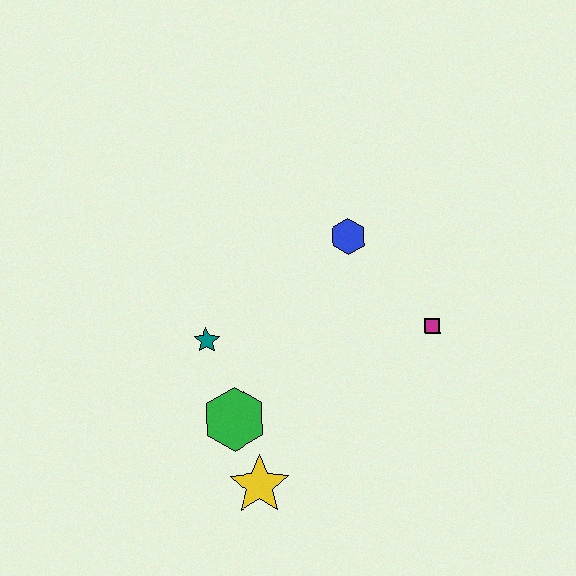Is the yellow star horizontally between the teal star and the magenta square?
Yes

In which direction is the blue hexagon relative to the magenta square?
The blue hexagon is above the magenta square.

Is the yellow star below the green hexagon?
Yes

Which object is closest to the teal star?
The green hexagon is closest to the teal star.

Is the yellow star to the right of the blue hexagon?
No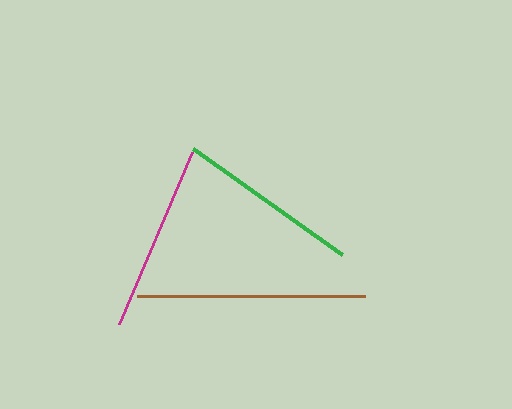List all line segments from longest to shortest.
From longest to shortest: brown, magenta, green.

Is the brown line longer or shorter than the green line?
The brown line is longer than the green line.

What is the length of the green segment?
The green segment is approximately 183 pixels long.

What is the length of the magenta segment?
The magenta segment is approximately 187 pixels long.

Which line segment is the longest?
The brown line is the longest at approximately 228 pixels.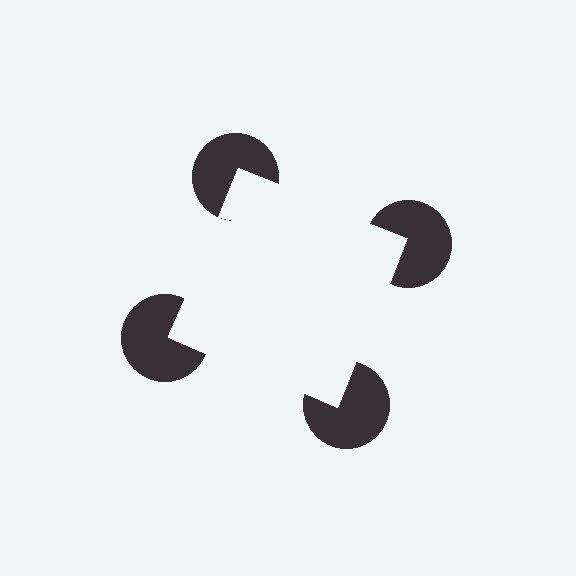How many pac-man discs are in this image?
There are 4 — one at each vertex of the illusory square.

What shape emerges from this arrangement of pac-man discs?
An illusory square — its edges are inferred from the aligned wedge cuts in the pac-man discs, not physically drawn.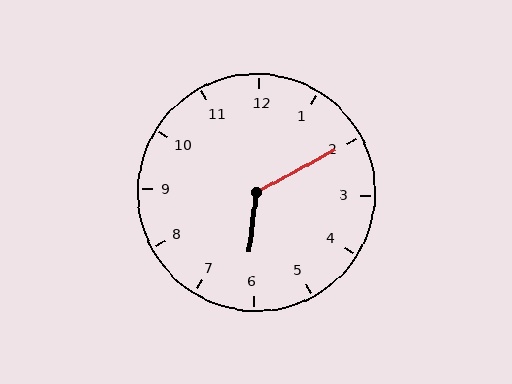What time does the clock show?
6:10.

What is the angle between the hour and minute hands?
Approximately 125 degrees.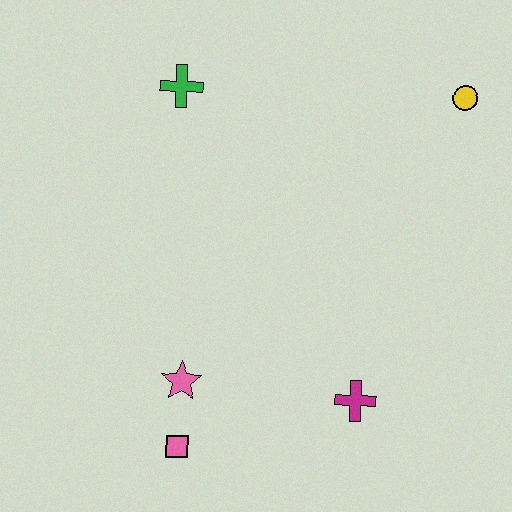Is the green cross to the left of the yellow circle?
Yes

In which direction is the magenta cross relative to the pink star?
The magenta cross is to the right of the pink star.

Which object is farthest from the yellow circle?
The pink square is farthest from the yellow circle.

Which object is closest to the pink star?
The pink square is closest to the pink star.